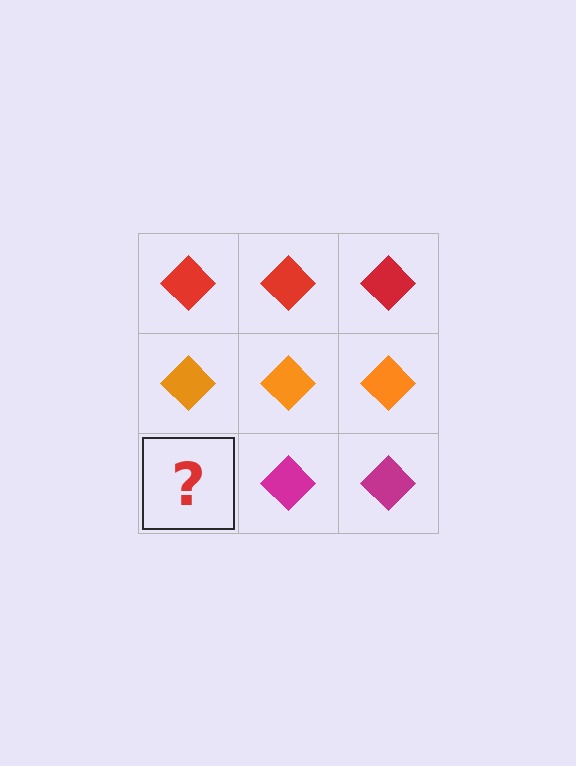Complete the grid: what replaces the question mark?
The question mark should be replaced with a magenta diamond.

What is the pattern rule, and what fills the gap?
The rule is that each row has a consistent color. The gap should be filled with a magenta diamond.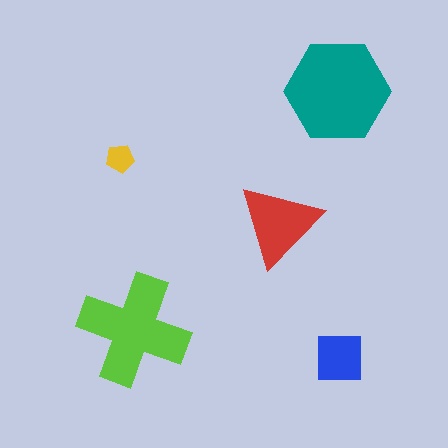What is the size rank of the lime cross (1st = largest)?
2nd.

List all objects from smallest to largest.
The yellow pentagon, the blue square, the red triangle, the lime cross, the teal hexagon.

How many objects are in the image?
There are 5 objects in the image.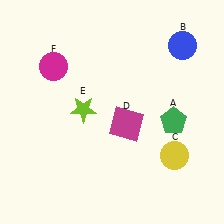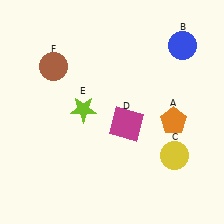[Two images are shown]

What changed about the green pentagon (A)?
In Image 1, A is green. In Image 2, it changed to orange.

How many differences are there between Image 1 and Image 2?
There are 2 differences between the two images.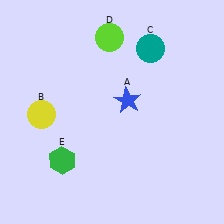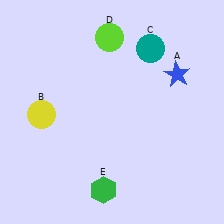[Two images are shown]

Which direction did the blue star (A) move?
The blue star (A) moved right.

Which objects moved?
The objects that moved are: the blue star (A), the green hexagon (E).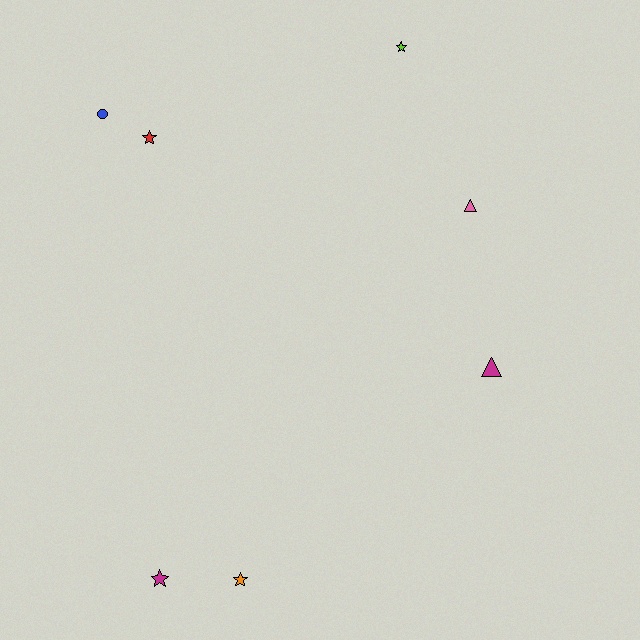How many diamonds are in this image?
There are no diamonds.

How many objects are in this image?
There are 7 objects.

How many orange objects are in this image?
There is 1 orange object.